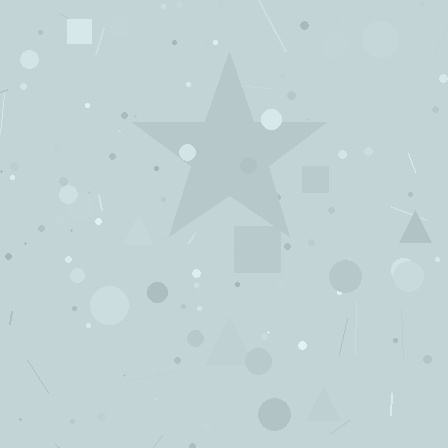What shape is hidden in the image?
A star is hidden in the image.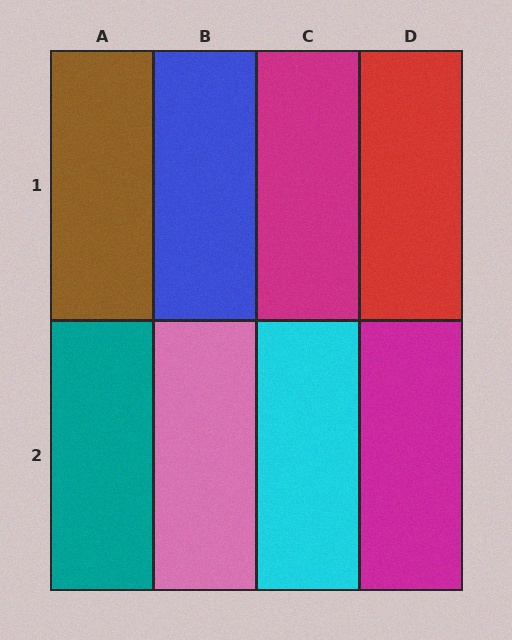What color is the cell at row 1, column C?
Magenta.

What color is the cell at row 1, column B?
Blue.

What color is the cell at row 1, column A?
Brown.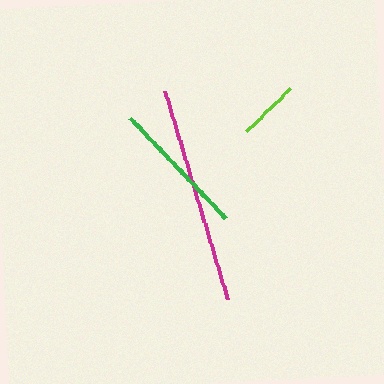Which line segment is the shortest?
The lime line is the shortest at approximately 62 pixels.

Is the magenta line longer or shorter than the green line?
The magenta line is longer than the green line.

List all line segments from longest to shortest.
From longest to shortest: magenta, green, lime.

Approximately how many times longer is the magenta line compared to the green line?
The magenta line is approximately 1.6 times the length of the green line.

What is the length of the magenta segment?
The magenta segment is approximately 217 pixels long.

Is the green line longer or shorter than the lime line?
The green line is longer than the lime line.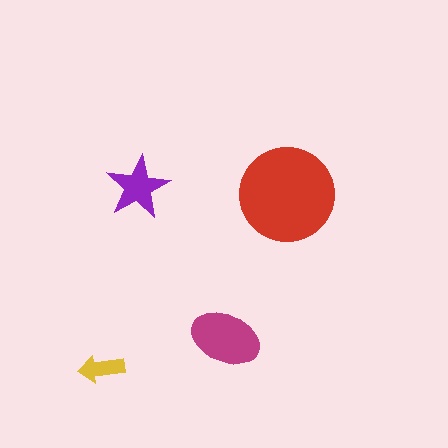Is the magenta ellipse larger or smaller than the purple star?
Larger.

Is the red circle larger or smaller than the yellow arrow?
Larger.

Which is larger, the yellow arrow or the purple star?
The purple star.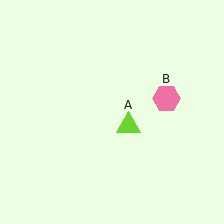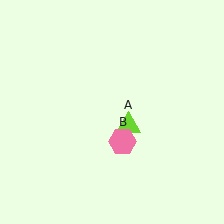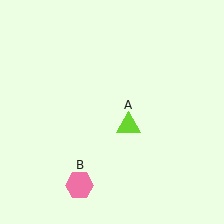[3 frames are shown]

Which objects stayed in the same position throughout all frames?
Lime triangle (object A) remained stationary.